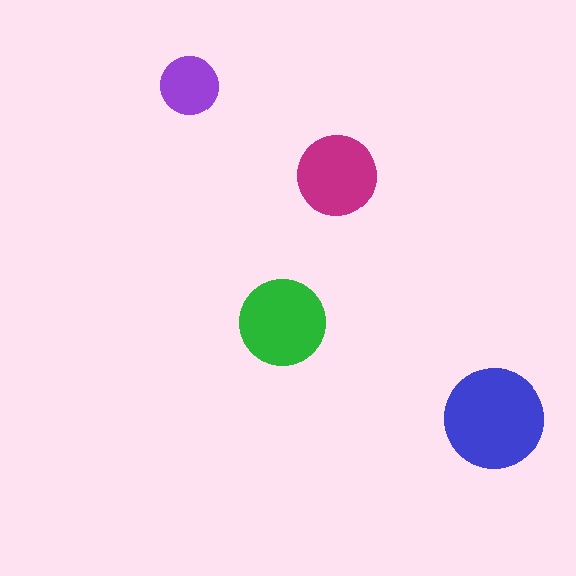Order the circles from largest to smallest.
the blue one, the green one, the magenta one, the purple one.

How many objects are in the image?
There are 4 objects in the image.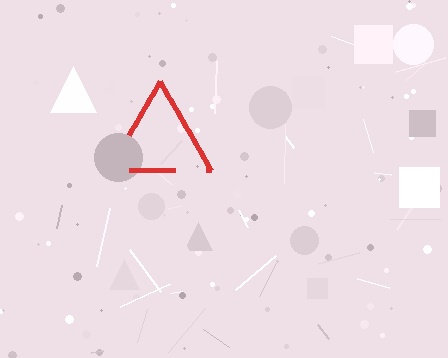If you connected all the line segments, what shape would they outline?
They would outline a triangle.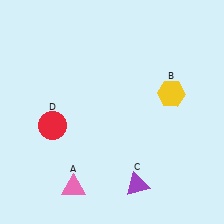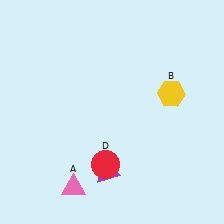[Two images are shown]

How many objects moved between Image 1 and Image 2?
2 objects moved between the two images.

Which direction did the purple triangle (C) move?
The purple triangle (C) moved left.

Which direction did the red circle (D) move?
The red circle (D) moved right.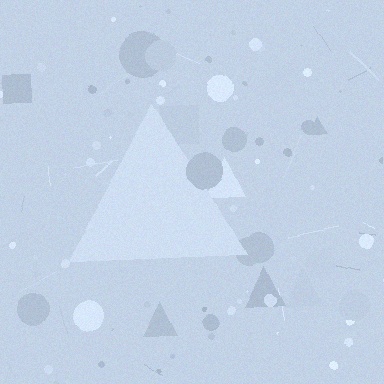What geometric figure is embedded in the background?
A triangle is embedded in the background.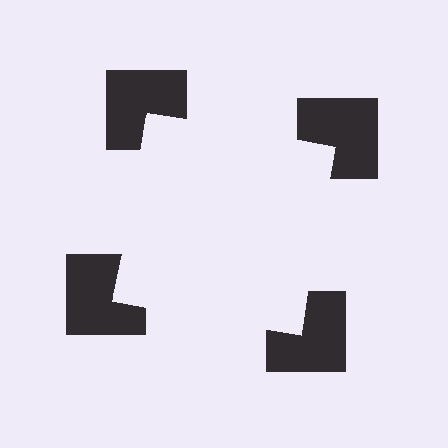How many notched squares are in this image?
There are 4 — one at each vertex of the illusory square.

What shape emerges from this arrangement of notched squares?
An illusory square — its edges are inferred from the aligned wedge cuts in the notched squares, not physically drawn.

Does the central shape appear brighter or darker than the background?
It typically appears slightly brighter than the background, even though no actual brightness change is drawn.